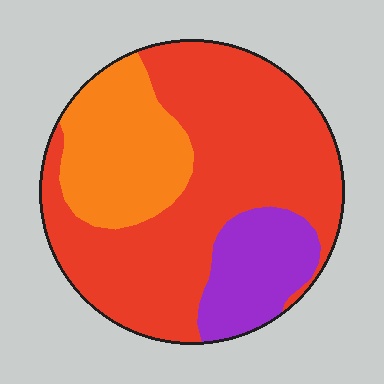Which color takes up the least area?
Purple, at roughly 15%.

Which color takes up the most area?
Red, at roughly 60%.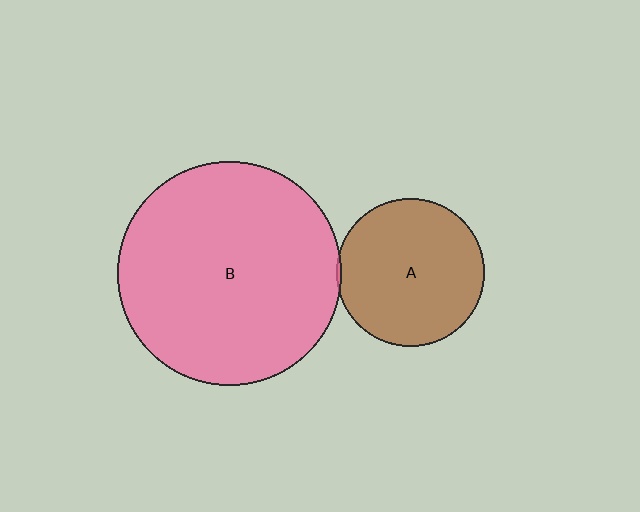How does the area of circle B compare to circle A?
Approximately 2.3 times.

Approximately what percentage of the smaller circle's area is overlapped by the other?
Approximately 5%.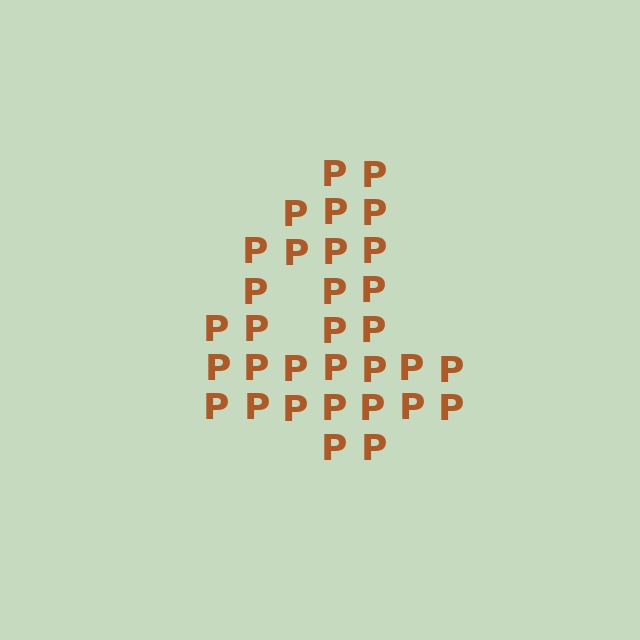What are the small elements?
The small elements are letter P's.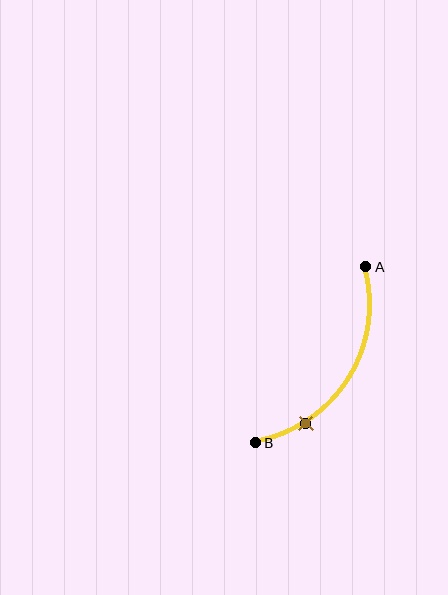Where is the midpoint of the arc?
The arc midpoint is the point on the curve farthest from the straight line joining A and B. It sits to the right of that line.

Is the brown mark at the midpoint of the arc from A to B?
No. The brown mark lies on the arc but is closer to endpoint B. The arc midpoint would be at the point on the curve equidistant along the arc from both A and B.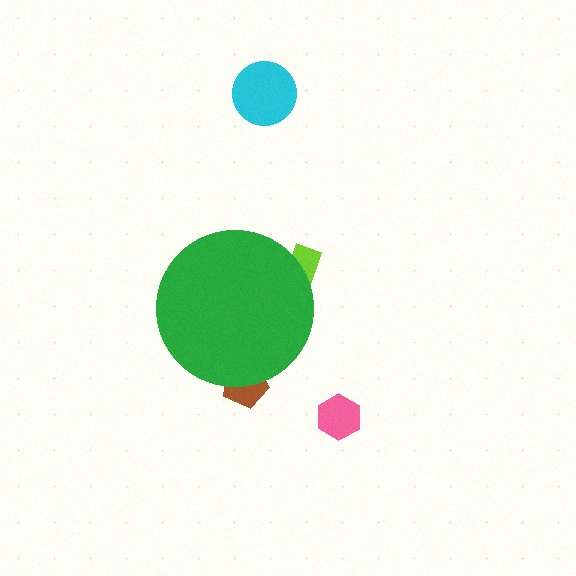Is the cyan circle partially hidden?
No, the cyan circle is fully visible.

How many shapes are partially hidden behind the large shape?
2 shapes are partially hidden.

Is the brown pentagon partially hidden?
Yes, the brown pentagon is partially hidden behind the green circle.